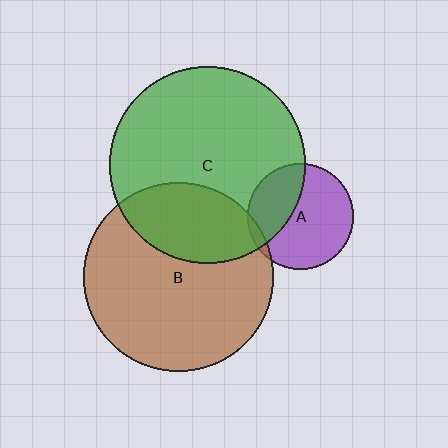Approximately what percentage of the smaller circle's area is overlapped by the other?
Approximately 30%.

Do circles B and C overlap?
Yes.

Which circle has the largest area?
Circle C (green).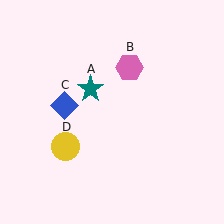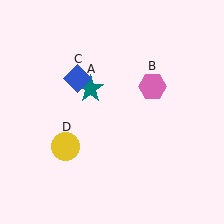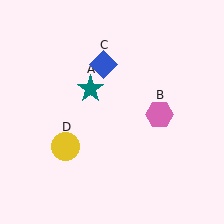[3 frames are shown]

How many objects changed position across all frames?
2 objects changed position: pink hexagon (object B), blue diamond (object C).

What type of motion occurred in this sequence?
The pink hexagon (object B), blue diamond (object C) rotated clockwise around the center of the scene.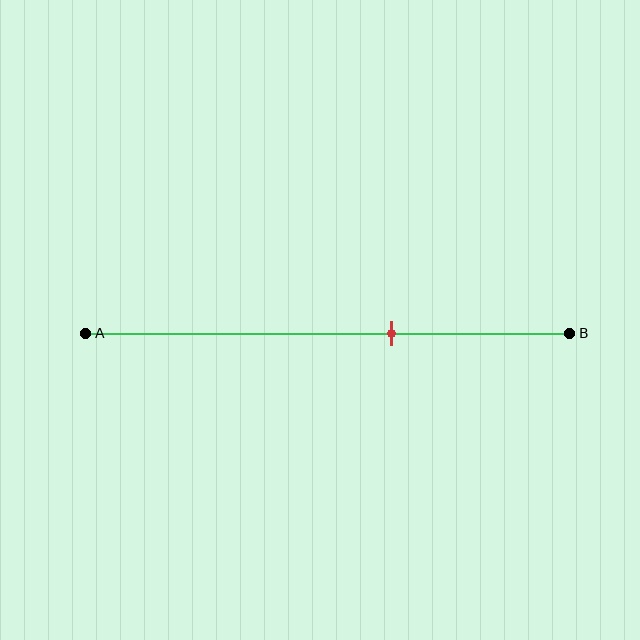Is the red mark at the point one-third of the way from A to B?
No, the mark is at about 65% from A, not at the 33% one-third point.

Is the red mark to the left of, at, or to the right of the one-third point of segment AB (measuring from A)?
The red mark is to the right of the one-third point of segment AB.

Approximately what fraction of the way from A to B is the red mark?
The red mark is approximately 65% of the way from A to B.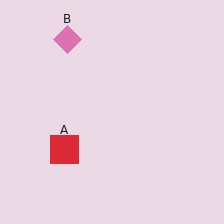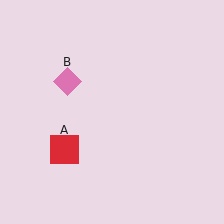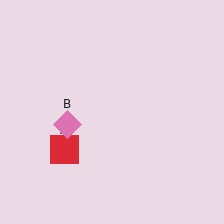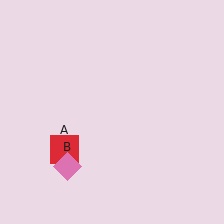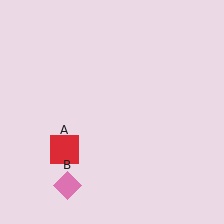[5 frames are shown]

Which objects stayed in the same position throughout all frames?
Red square (object A) remained stationary.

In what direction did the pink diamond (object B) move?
The pink diamond (object B) moved down.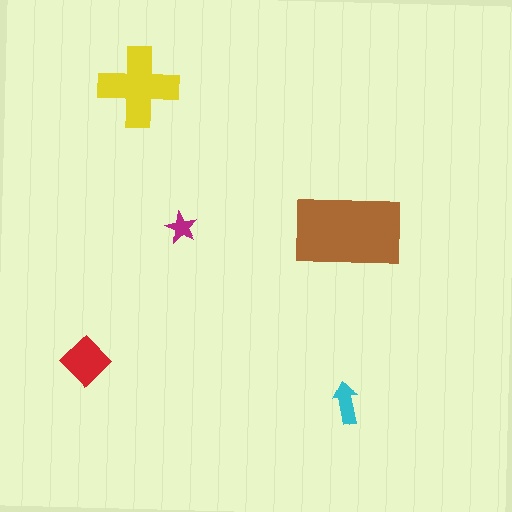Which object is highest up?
The yellow cross is topmost.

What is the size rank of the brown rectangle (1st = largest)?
1st.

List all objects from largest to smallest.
The brown rectangle, the yellow cross, the red diamond, the cyan arrow, the magenta star.